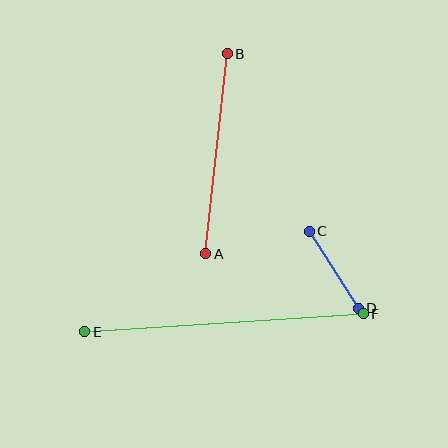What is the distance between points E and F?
The distance is approximately 279 pixels.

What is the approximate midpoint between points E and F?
The midpoint is at approximately (224, 323) pixels.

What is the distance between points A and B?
The distance is approximately 201 pixels.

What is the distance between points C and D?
The distance is approximately 91 pixels.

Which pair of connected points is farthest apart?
Points E and F are farthest apart.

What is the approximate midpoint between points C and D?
The midpoint is at approximately (334, 270) pixels.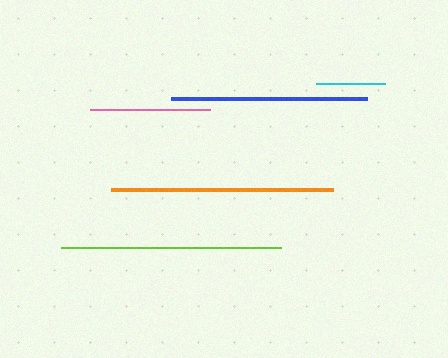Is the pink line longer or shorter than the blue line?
The blue line is longer than the pink line.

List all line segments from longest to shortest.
From longest to shortest: orange, lime, blue, pink, cyan.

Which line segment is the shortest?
The cyan line is the shortest at approximately 69 pixels.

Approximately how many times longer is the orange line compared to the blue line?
The orange line is approximately 1.1 times the length of the blue line.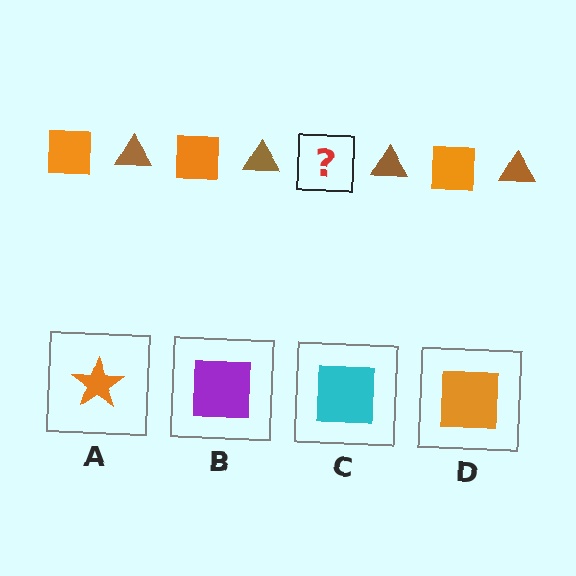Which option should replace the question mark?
Option D.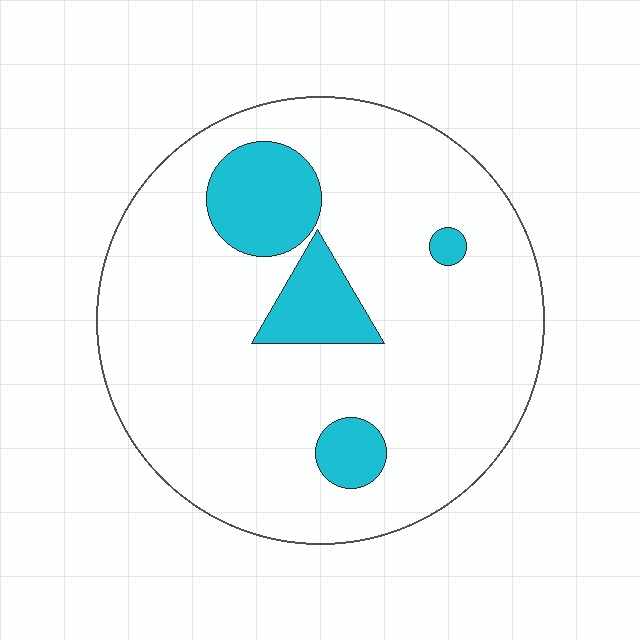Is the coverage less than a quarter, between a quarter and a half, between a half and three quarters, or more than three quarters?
Less than a quarter.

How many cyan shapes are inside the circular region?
4.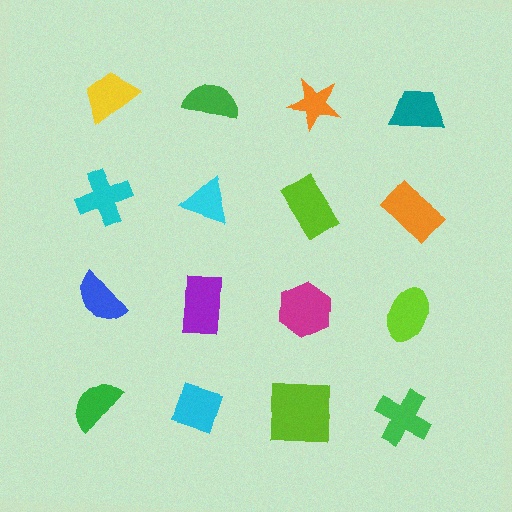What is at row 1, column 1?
A yellow trapezoid.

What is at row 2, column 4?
An orange rectangle.